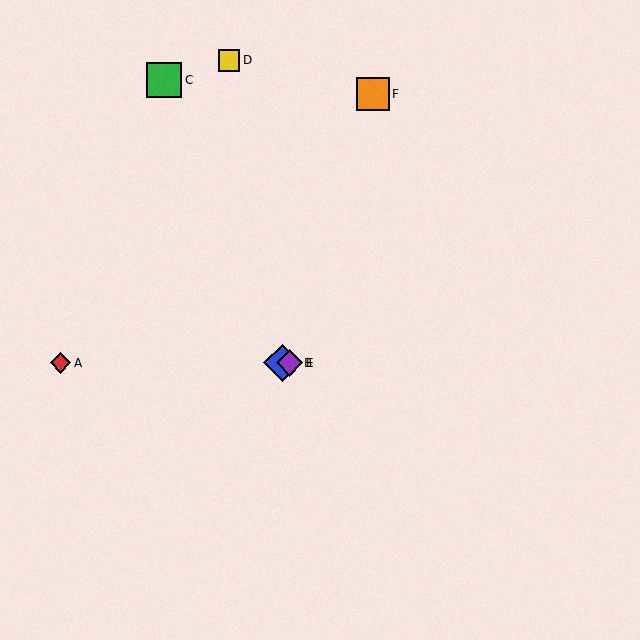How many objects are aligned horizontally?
3 objects (A, B, E) are aligned horizontally.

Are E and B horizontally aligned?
Yes, both are at y≈363.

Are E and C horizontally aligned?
No, E is at y≈363 and C is at y≈80.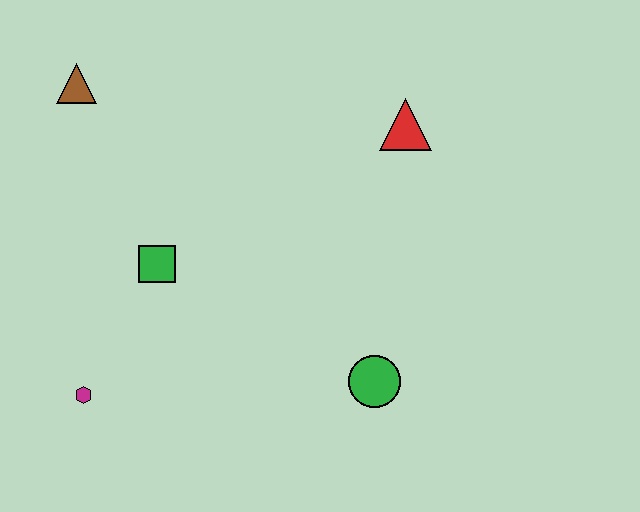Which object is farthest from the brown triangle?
The green circle is farthest from the brown triangle.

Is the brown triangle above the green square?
Yes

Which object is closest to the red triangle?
The green circle is closest to the red triangle.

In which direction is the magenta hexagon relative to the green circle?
The magenta hexagon is to the left of the green circle.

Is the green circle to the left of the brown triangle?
No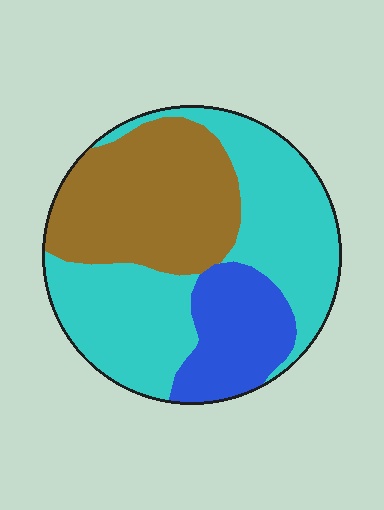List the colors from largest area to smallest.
From largest to smallest: cyan, brown, blue.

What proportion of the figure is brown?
Brown takes up between a third and a half of the figure.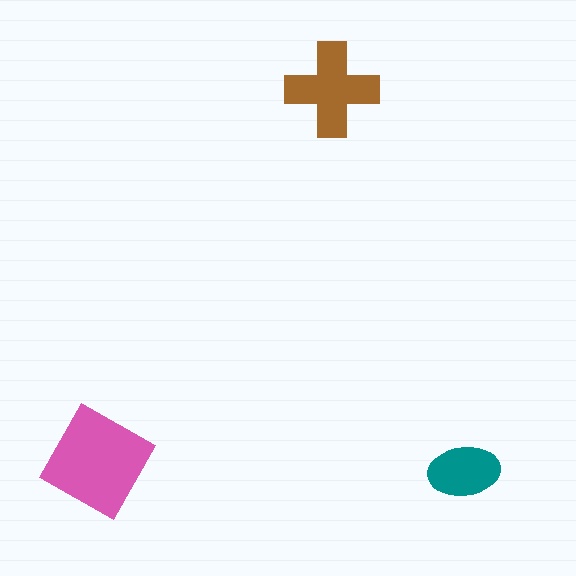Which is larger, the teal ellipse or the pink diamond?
The pink diamond.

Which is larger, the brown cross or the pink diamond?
The pink diamond.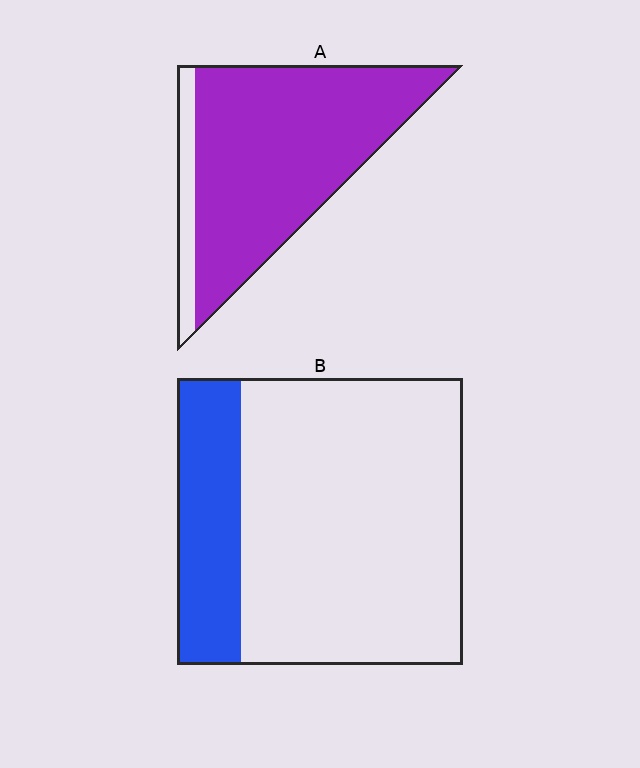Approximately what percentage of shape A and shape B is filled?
A is approximately 90% and B is approximately 20%.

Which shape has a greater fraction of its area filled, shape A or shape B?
Shape A.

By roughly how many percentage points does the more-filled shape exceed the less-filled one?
By roughly 65 percentage points (A over B).